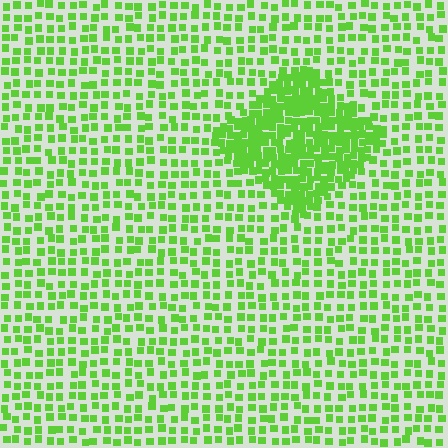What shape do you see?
I see a diamond.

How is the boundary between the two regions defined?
The boundary is defined by a change in element density (approximately 2.3x ratio). All elements are the same color, size, and shape.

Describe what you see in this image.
The image contains small lime elements arranged at two different densities. A diamond-shaped region is visible where the elements are more densely packed than the surrounding area.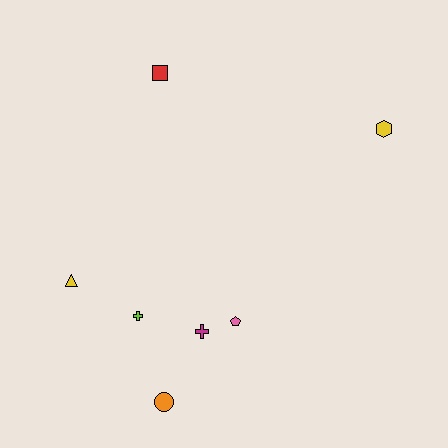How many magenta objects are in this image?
There is 1 magenta object.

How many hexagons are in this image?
There is 1 hexagon.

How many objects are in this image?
There are 7 objects.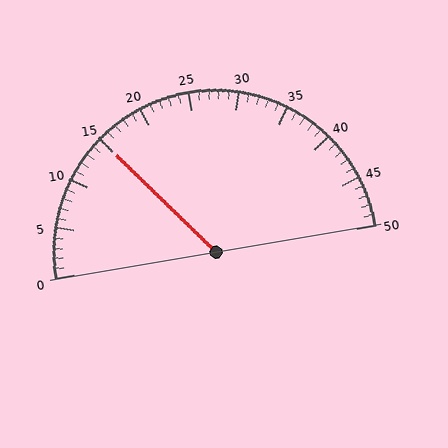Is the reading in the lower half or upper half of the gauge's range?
The reading is in the lower half of the range (0 to 50).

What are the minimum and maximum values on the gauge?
The gauge ranges from 0 to 50.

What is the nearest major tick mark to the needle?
The nearest major tick mark is 15.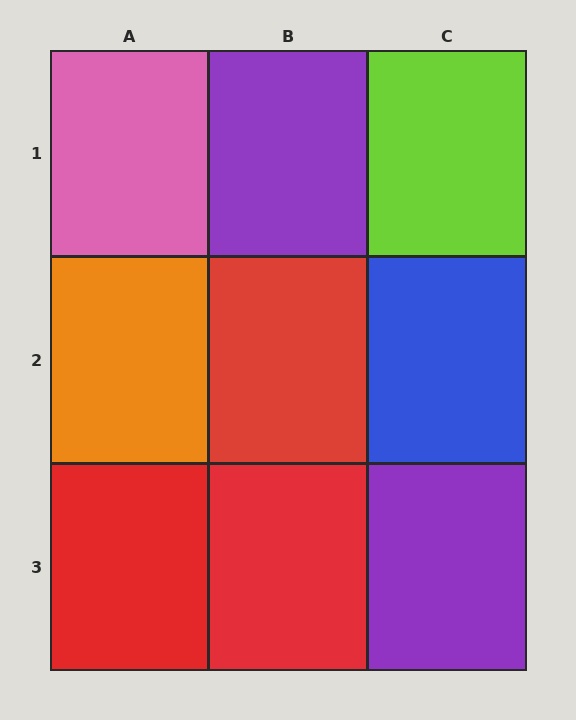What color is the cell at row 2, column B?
Red.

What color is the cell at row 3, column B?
Red.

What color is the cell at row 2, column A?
Orange.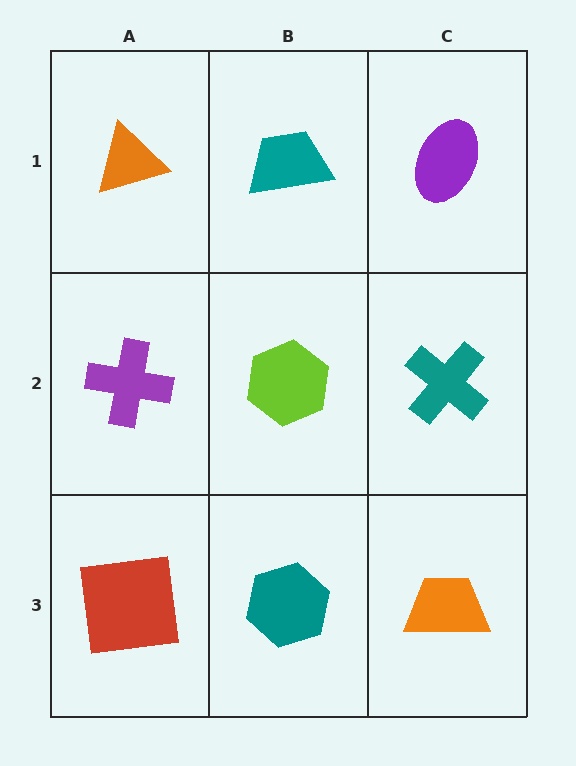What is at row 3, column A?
A red square.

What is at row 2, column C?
A teal cross.